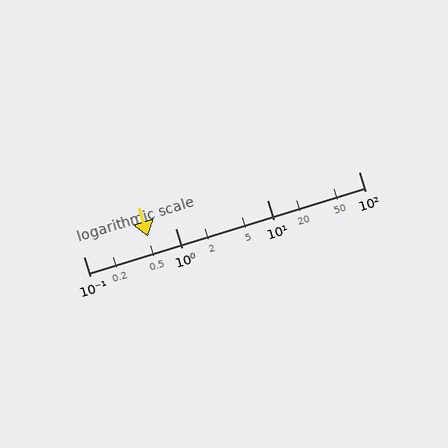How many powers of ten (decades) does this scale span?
The scale spans 3 decades, from 0.1 to 100.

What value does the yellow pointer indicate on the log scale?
The pointer indicates approximately 0.51.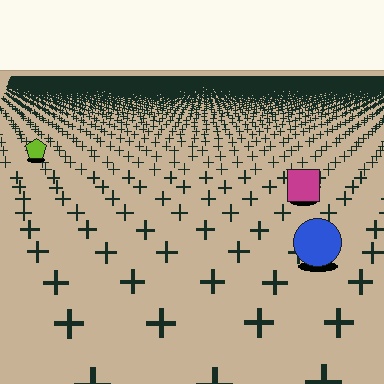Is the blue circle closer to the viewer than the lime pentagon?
Yes. The blue circle is closer — you can tell from the texture gradient: the ground texture is coarser near it.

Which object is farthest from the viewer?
The lime pentagon is farthest from the viewer. It appears smaller and the ground texture around it is denser.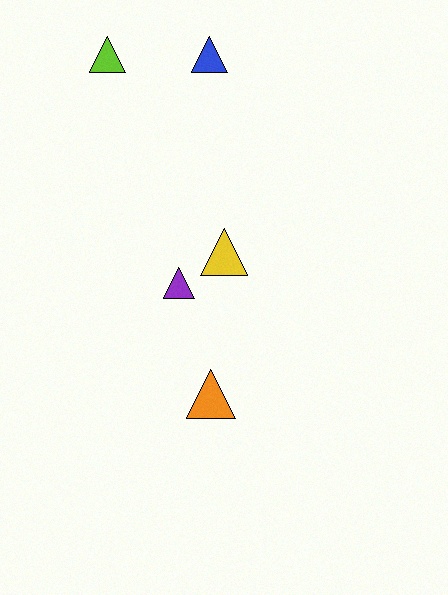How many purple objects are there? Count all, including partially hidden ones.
There is 1 purple object.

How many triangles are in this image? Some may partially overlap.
There are 5 triangles.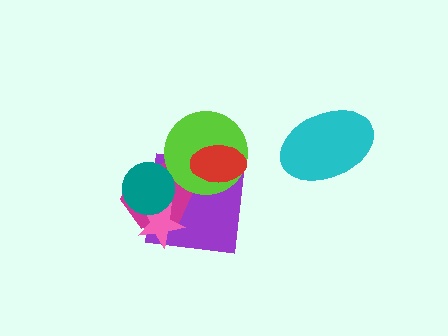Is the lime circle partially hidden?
Yes, it is partially covered by another shape.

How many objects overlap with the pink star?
3 objects overlap with the pink star.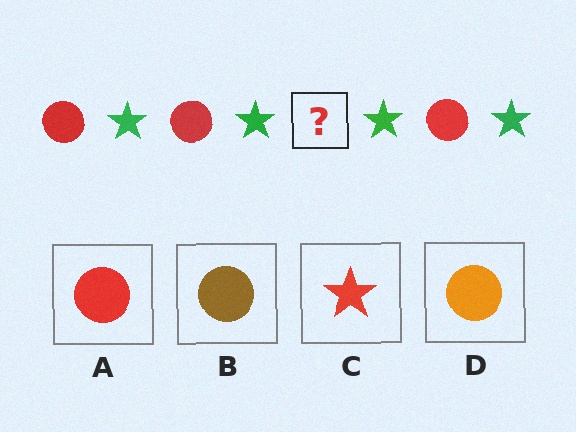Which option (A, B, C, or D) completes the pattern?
A.